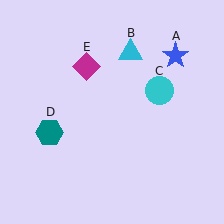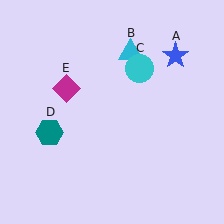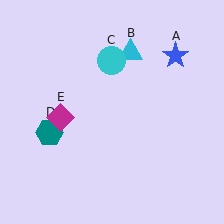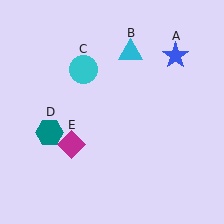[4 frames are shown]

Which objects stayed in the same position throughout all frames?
Blue star (object A) and cyan triangle (object B) and teal hexagon (object D) remained stationary.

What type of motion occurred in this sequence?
The cyan circle (object C), magenta diamond (object E) rotated counterclockwise around the center of the scene.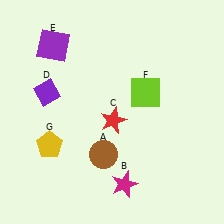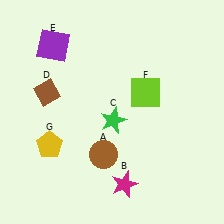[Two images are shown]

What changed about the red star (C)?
In Image 1, C is red. In Image 2, it changed to green.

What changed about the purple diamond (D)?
In Image 1, D is purple. In Image 2, it changed to brown.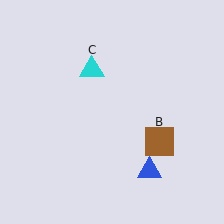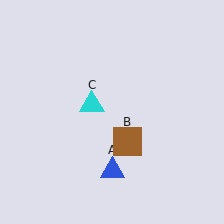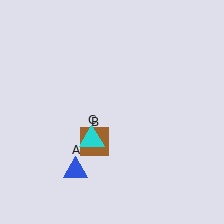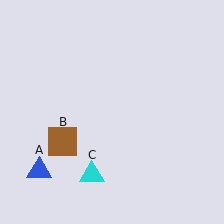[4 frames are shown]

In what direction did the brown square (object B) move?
The brown square (object B) moved left.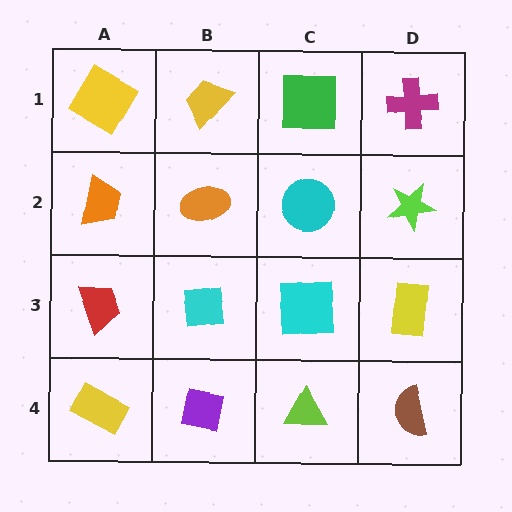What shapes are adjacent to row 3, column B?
An orange ellipse (row 2, column B), a purple square (row 4, column B), a red trapezoid (row 3, column A), a cyan square (row 3, column C).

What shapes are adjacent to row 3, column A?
An orange trapezoid (row 2, column A), a yellow rectangle (row 4, column A), a cyan square (row 3, column B).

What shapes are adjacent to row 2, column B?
A yellow trapezoid (row 1, column B), a cyan square (row 3, column B), an orange trapezoid (row 2, column A), a cyan circle (row 2, column C).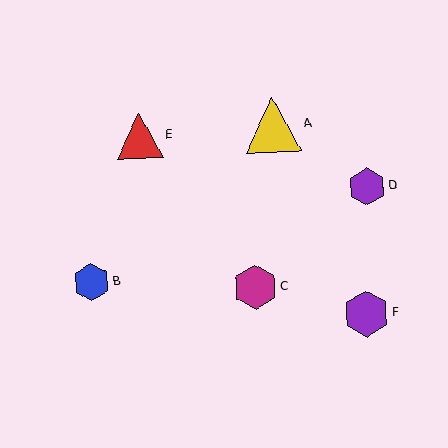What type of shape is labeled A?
Shape A is a yellow triangle.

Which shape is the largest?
The yellow triangle (labeled A) is the largest.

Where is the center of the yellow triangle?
The center of the yellow triangle is at (273, 124).